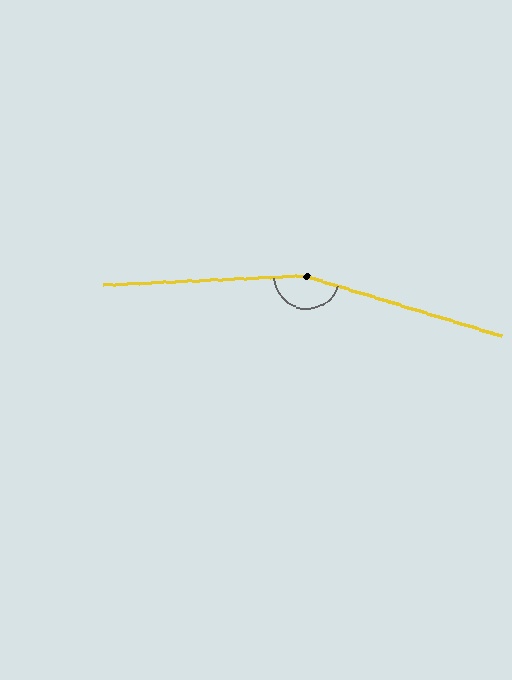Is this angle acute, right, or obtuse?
It is obtuse.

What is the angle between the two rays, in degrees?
Approximately 160 degrees.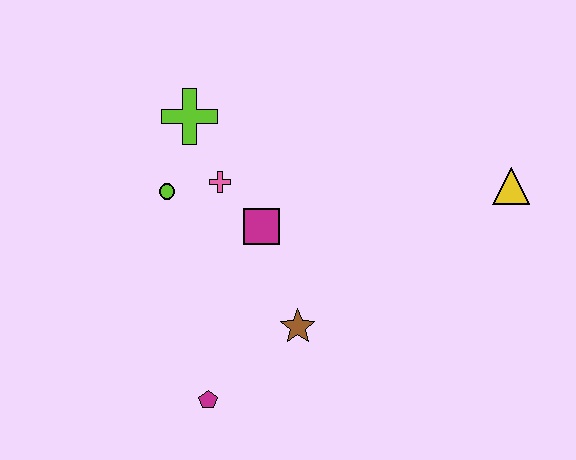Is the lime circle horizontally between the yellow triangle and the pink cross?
No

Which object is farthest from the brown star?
The yellow triangle is farthest from the brown star.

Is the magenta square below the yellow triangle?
Yes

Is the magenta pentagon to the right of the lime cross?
Yes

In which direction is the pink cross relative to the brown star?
The pink cross is above the brown star.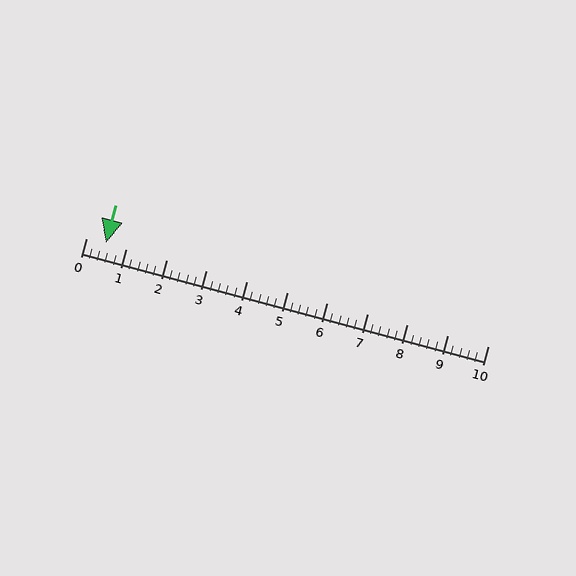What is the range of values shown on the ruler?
The ruler shows values from 0 to 10.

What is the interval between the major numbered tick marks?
The major tick marks are spaced 1 units apart.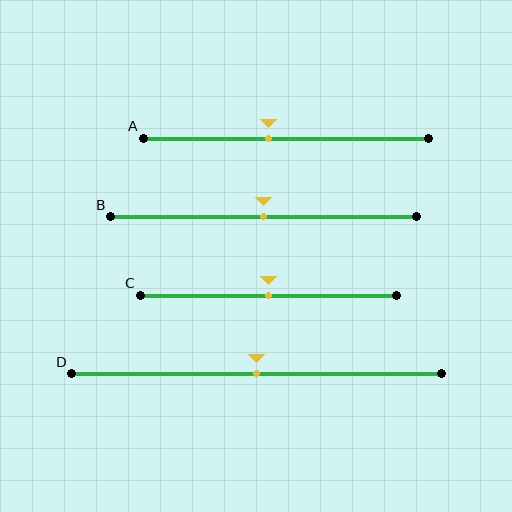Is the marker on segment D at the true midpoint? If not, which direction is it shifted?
Yes, the marker on segment D is at the true midpoint.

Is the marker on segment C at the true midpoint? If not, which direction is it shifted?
Yes, the marker on segment C is at the true midpoint.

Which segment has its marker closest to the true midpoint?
Segment B has its marker closest to the true midpoint.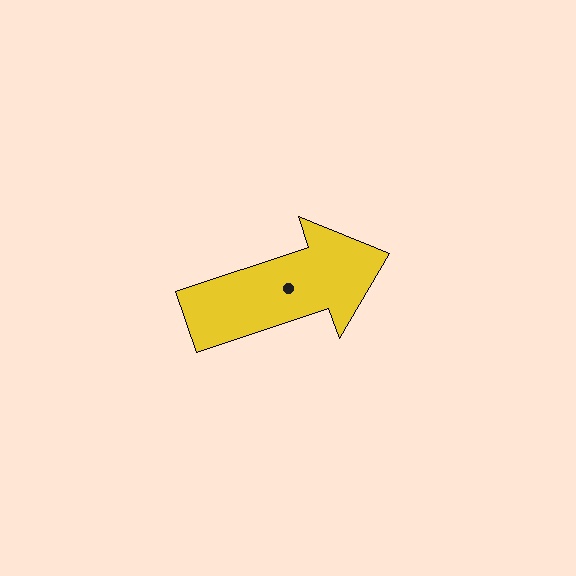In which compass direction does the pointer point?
East.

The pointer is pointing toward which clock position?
Roughly 2 o'clock.